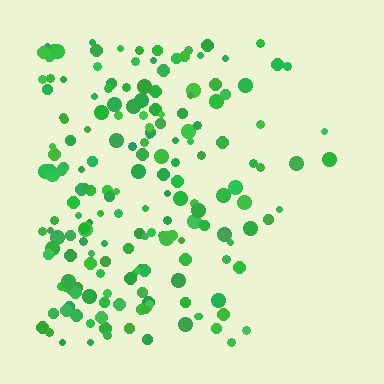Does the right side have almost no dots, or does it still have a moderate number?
Still a moderate number, just noticeably fewer than the left.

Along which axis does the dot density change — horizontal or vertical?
Horizontal.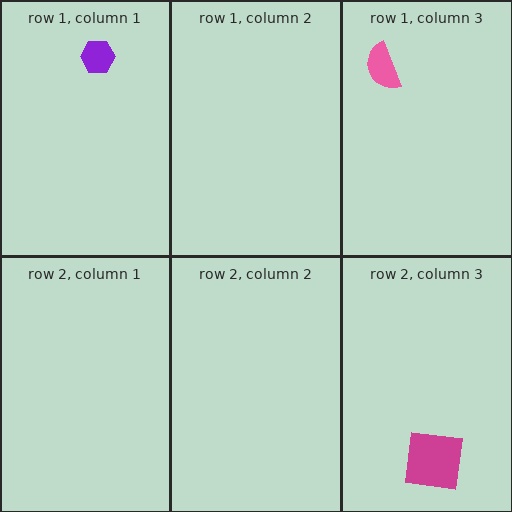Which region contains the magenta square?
The row 2, column 3 region.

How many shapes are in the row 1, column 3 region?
1.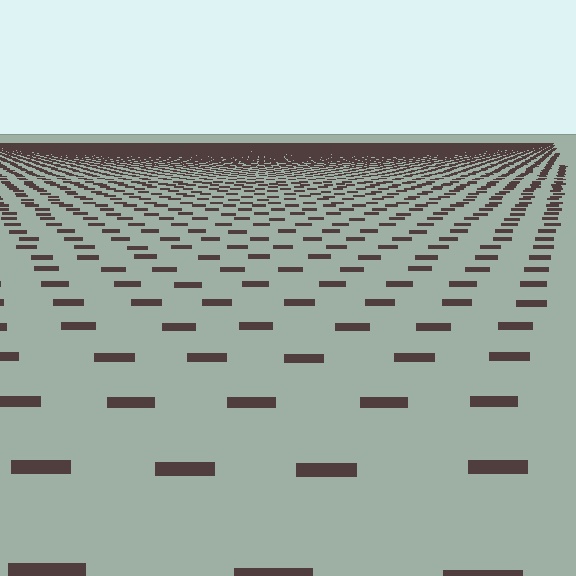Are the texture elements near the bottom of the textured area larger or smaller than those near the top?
Larger. Near the bottom, elements are closer to the viewer and appear at a bigger on-screen size.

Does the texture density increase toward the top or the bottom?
Density increases toward the top.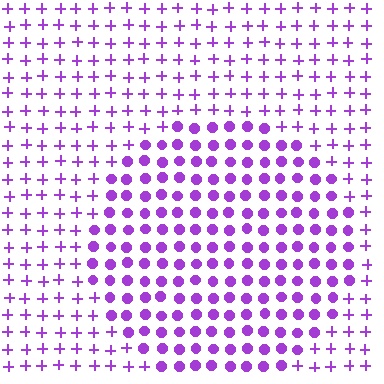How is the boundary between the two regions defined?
The boundary is defined by a change in element shape: circles inside vs. plus signs outside. All elements share the same color and spacing.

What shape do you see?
I see a circle.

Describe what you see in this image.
The image is filled with small purple elements arranged in a uniform grid. A circle-shaped region contains circles, while the surrounding area contains plus signs. The boundary is defined purely by the change in element shape.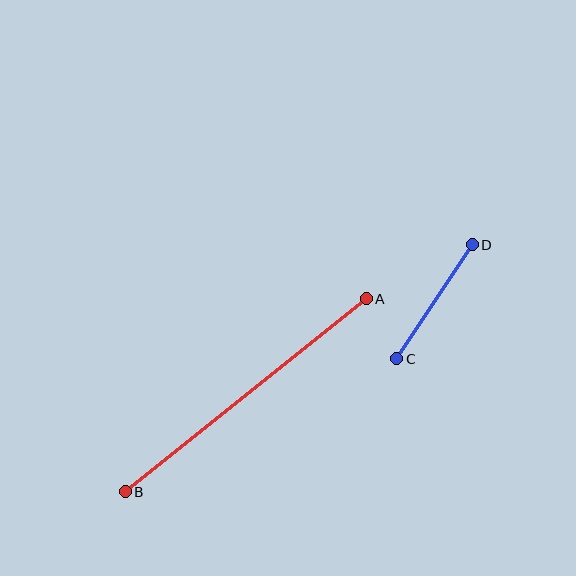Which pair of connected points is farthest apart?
Points A and B are farthest apart.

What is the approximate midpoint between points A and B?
The midpoint is at approximately (246, 395) pixels.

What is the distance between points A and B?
The distance is approximately 308 pixels.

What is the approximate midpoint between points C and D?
The midpoint is at approximately (435, 302) pixels.